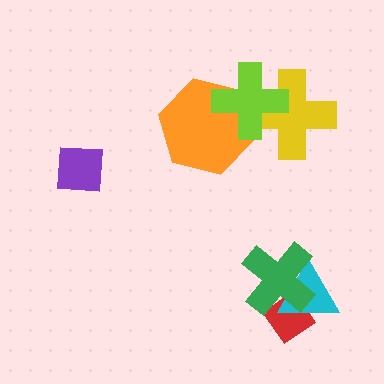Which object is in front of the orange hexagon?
The lime cross is in front of the orange hexagon.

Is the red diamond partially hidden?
Yes, it is partially covered by another shape.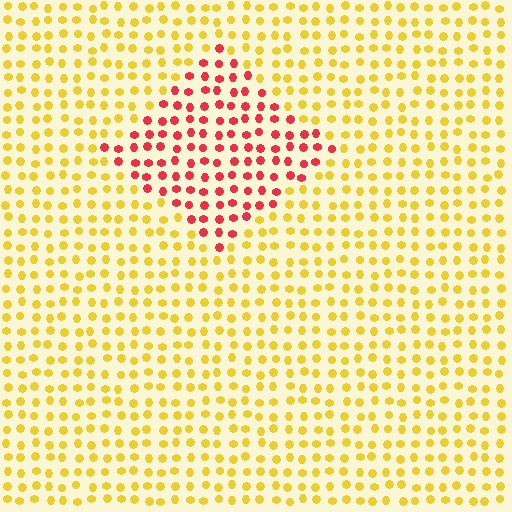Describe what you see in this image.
The image is filled with small yellow elements in a uniform arrangement. A diamond-shaped region is visible where the elements are tinted to a slightly different hue, forming a subtle color boundary.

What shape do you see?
I see a diamond.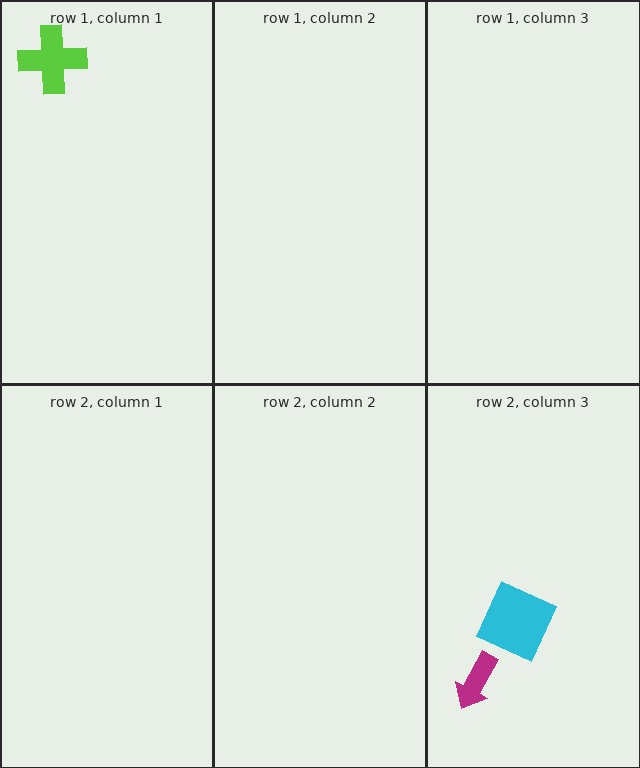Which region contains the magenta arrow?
The row 2, column 3 region.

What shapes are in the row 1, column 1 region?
The lime cross.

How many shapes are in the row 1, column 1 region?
1.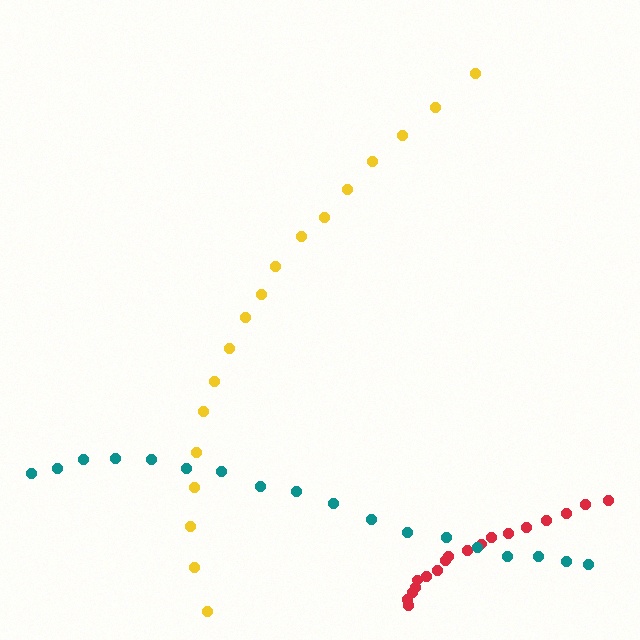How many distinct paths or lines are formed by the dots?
There are 3 distinct paths.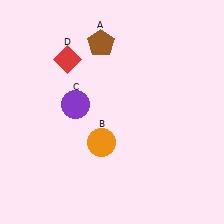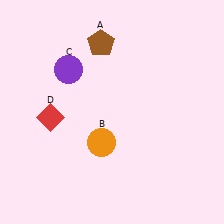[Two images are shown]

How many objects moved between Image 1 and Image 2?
2 objects moved between the two images.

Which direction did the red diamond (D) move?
The red diamond (D) moved down.